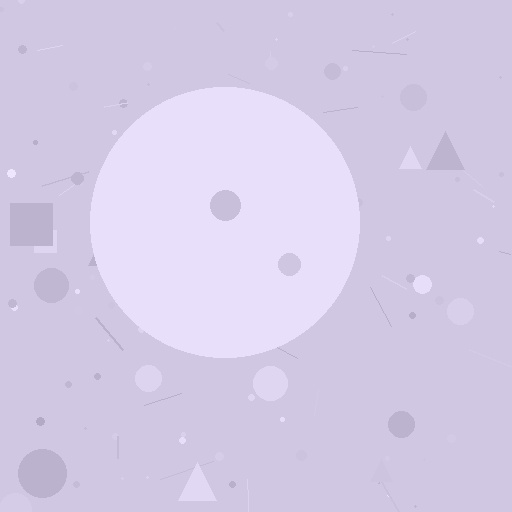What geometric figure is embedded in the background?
A circle is embedded in the background.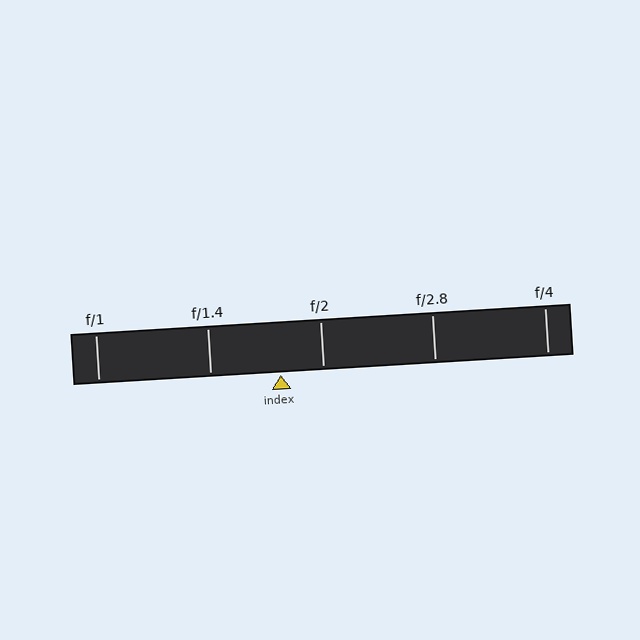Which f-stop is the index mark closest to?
The index mark is closest to f/2.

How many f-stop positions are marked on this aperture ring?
There are 5 f-stop positions marked.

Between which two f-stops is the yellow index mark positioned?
The index mark is between f/1.4 and f/2.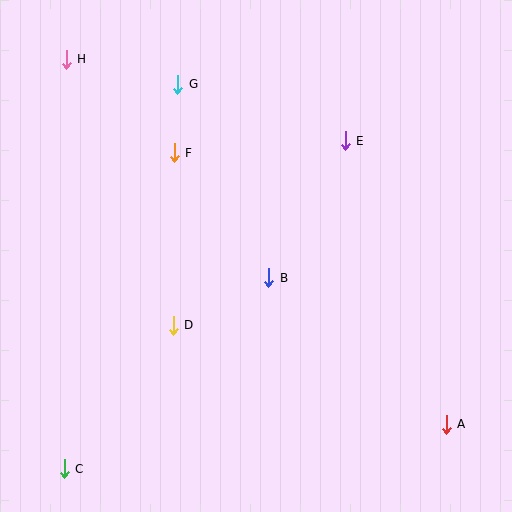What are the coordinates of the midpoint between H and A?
The midpoint between H and A is at (256, 242).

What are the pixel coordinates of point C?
Point C is at (64, 469).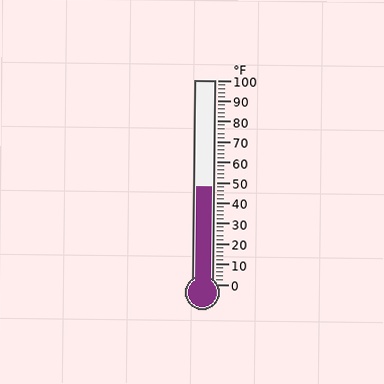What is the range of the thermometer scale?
The thermometer scale ranges from 0°F to 100°F.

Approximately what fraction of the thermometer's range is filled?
The thermometer is filled to approximately 50% of its range.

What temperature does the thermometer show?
The thermometer shows approximately 48°F.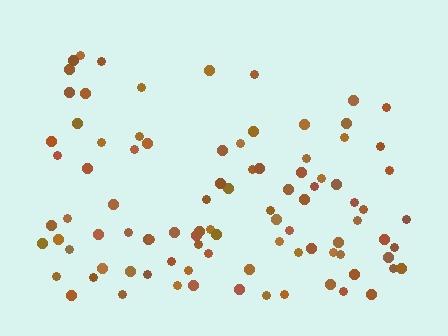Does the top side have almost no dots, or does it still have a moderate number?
Still a moderate number, just noticeably fewer than the bottom.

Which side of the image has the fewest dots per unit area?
The top.